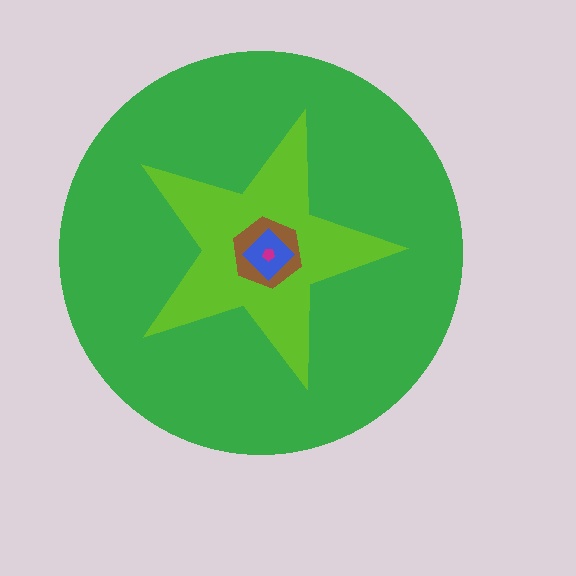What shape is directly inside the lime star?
The brown hexagon.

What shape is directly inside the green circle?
The lime star.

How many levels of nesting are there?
5.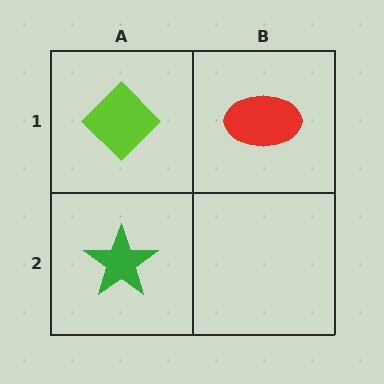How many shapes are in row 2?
1 shape.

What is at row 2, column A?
A green star.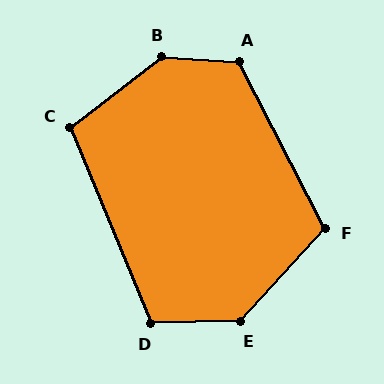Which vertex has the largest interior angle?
B, at approximately 139 degrees.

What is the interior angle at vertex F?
Approximately 110 degrees (obtuse).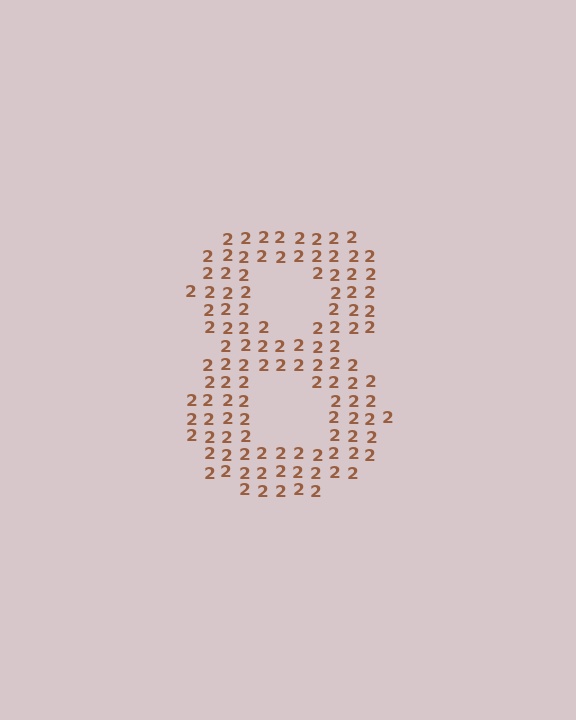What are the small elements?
The small elements are digit 2's.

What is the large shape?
The large shape is the digit 8.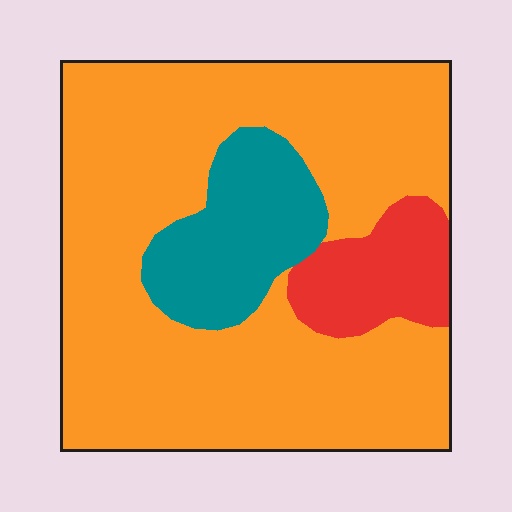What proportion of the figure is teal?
Teal covers about 15% of the figure.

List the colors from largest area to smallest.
From largest to smallest: orange, teal, red.